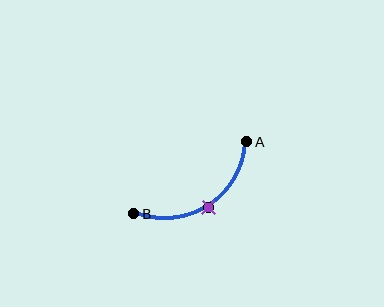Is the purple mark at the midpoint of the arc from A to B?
Yes. The purple mark lies on the arc at equal arc-length from both A and B — it is the arc midpoint.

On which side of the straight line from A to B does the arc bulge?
The arc bulges below the straight line connecting A and B.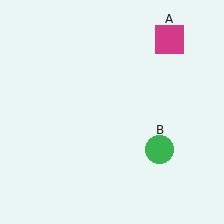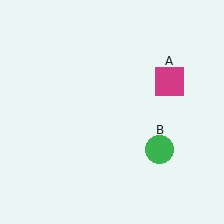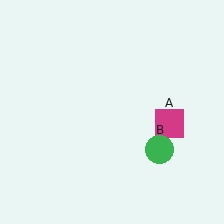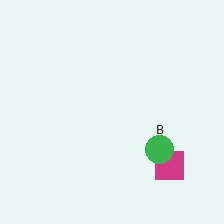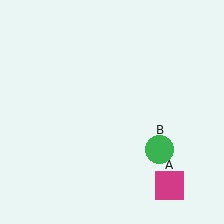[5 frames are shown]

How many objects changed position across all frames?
1 object changed position: magenta square (object A).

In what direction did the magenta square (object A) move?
The magenta square (object A) moved down.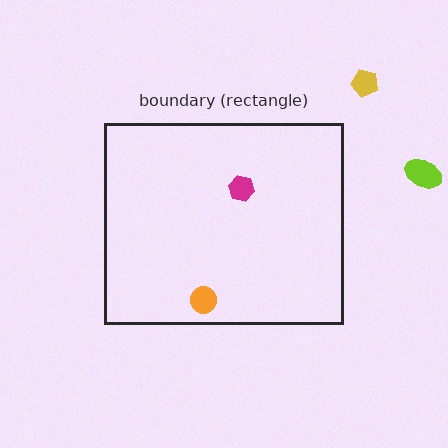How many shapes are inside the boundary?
2 inside, 2 outside.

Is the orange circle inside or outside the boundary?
Inside.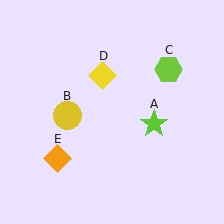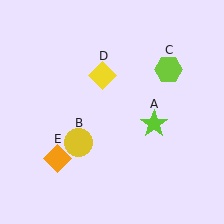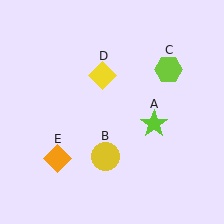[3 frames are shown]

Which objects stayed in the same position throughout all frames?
Lime star (object A) and lime hexagon (object C) and yellow diamond (object D) and orange diamond (object E) remained stationary.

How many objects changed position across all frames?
1 object changed position: yellow circle (object B).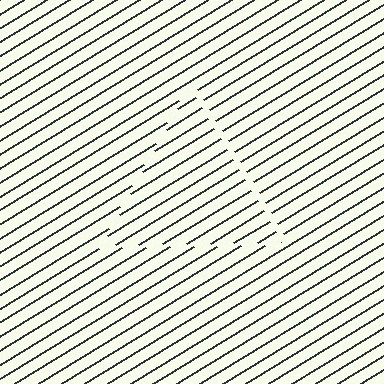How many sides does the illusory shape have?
3 sides — the line-ends trace a triangle.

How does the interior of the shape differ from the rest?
The interior of the shape contains the same grating, shifted by half a period — the contour is defined by the phase discontinuity where line-ends from the inner and outer gratings abut.